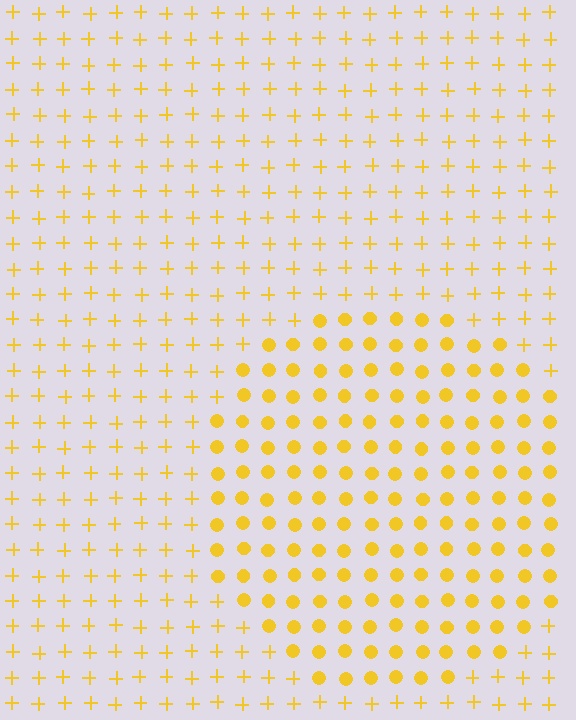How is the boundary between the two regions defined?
The boundary is defined by a change in element shape: circles inside vs. plus signs outside. All elements share the same color and spacing.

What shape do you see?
I see a circle.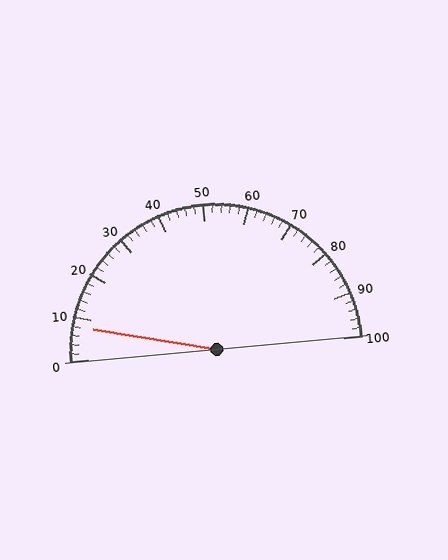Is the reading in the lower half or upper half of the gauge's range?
The reading is in the lower half of the range (0 to 100).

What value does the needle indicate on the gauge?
The needle indicates approximately 8.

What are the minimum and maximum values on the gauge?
The gauge ranges from 0 to 100.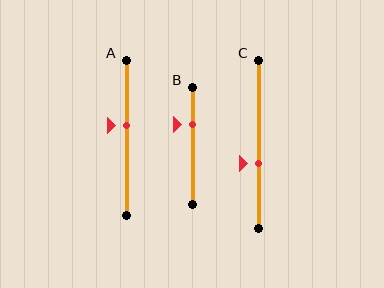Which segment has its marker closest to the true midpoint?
Segment A has its marker closest to the true midpoint.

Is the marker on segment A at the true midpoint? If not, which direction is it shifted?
No, the marker on segment A is shifted upward by about 8% of the segment length.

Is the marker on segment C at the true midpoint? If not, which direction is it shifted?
No, the marker on segment C is shifted downward by about 12% of the segment length.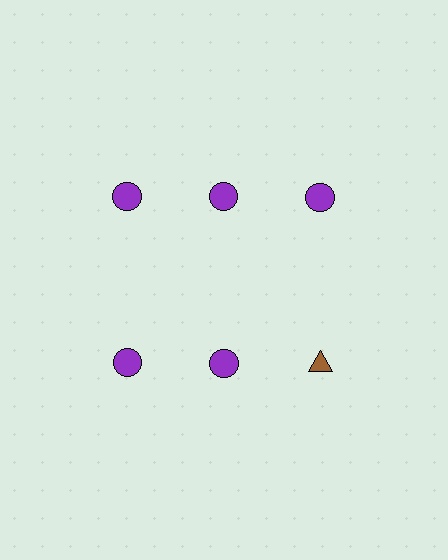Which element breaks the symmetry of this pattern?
The brown triangle in the second row, center column breaks the symmetry. All other shapes are purple circles.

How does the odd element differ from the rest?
It differs in both color (brown instead of purple) and shape (triangle instead of circle).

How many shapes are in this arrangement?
There are 6 shapes arranged in a grid pattern.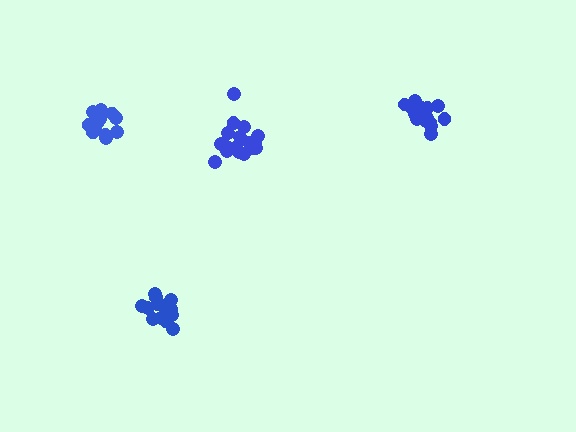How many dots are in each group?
Group 1: 15 dots, Group 2: 19 dots, Group 3: 13 dots, Group 4: 16 dots (63 total).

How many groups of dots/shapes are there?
There are 4 groups.